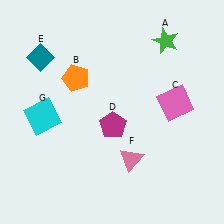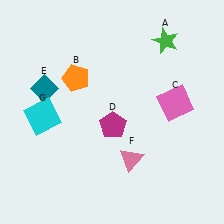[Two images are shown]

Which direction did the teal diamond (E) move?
The teal diamond (E) moved down.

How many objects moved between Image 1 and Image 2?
1 object moved between the two images.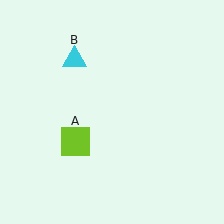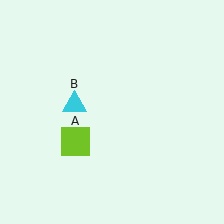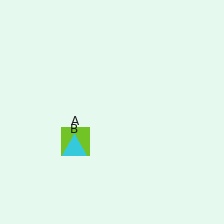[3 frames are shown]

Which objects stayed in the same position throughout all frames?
Lime square (object A) remained stationary.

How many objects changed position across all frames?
1 object changed position: cyan triangle (object B).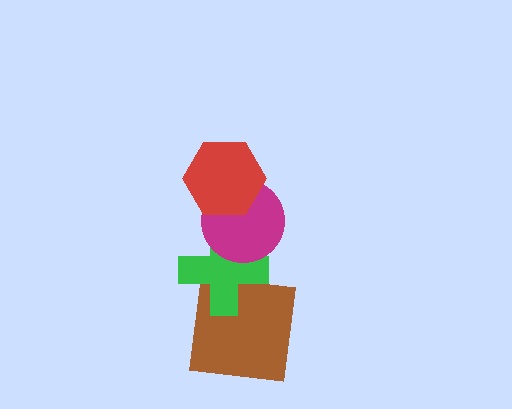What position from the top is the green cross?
The green cross is 3rd from the top.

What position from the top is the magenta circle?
The magenta circle is 2nd from the top.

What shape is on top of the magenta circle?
The red hexagon is on top of the magenta circle.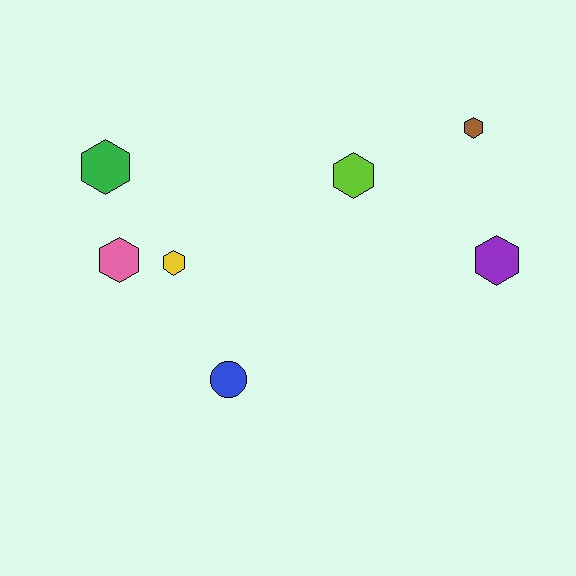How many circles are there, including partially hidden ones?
There is 1 circle.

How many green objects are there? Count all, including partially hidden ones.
There is 1 green object.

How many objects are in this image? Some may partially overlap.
There are 7 objects.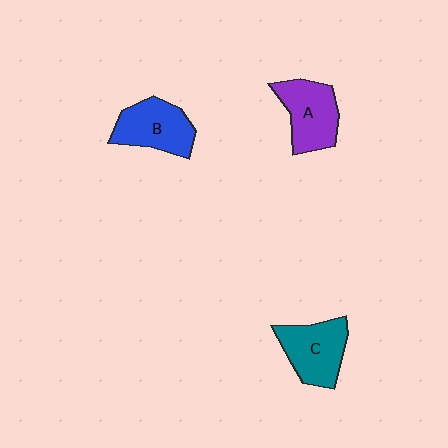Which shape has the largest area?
Shape C (teal).